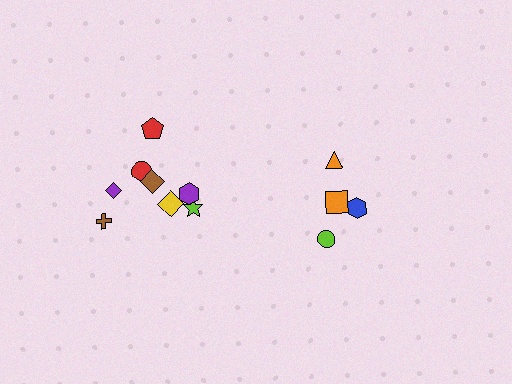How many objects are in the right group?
There are 4 objects.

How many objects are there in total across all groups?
There are 12 objects.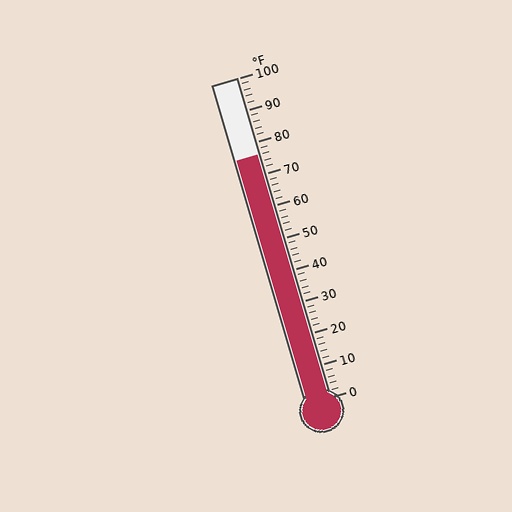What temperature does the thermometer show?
The thermometer shows approximately 76°F.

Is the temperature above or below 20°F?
The temperature is above 20°F.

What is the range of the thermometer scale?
The thermometer scale ranges from 0°F to 100°F.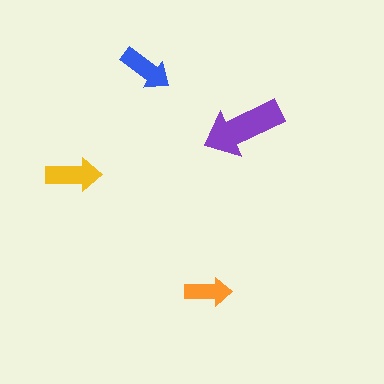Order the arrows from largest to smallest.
the purple one, the yellow one, the blue one, the orange one.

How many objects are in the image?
There are 4 objects in the image.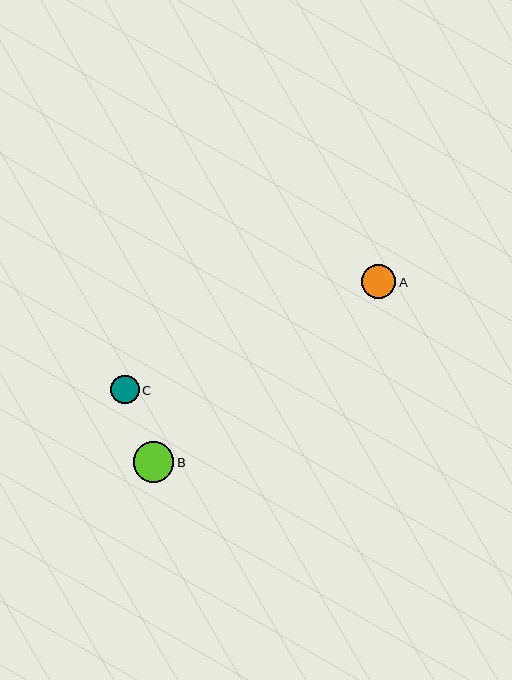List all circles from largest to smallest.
From largest to smallest: B, A, C.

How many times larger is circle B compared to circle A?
Circle B is approximately 1.2 times the size of circle A.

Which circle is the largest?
Circle B is the largest with a size of approximately 40 pixels.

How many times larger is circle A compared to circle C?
Circle A is approximately 1.2 times the size of circle C.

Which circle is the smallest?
Circle C is the smallest with a size of approximately 29 pixels.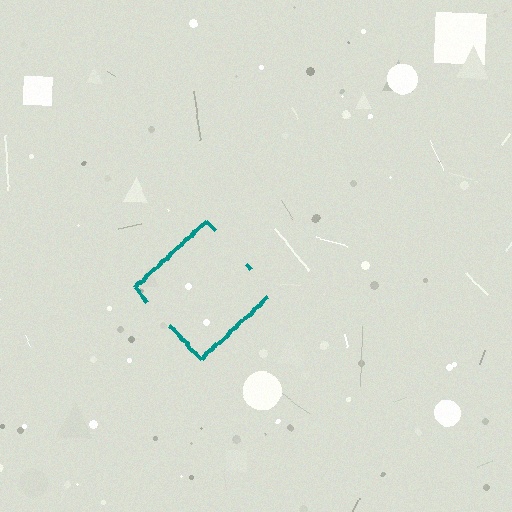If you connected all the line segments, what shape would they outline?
They would outline a diamond.